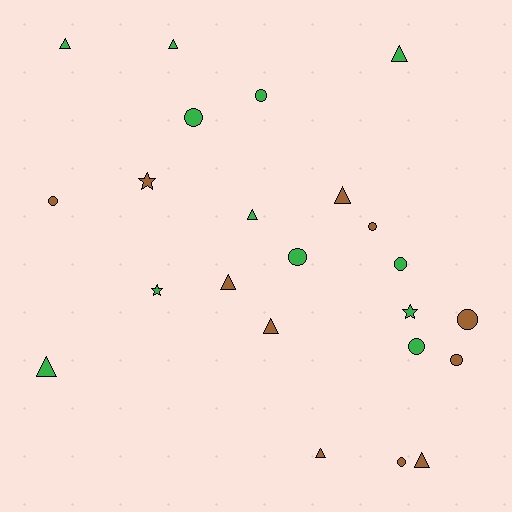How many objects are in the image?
There are 23 objects.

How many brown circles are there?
There are 5 brown circles.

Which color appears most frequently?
Green, with 12 objects.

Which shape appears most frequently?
Circle, with 10 objects.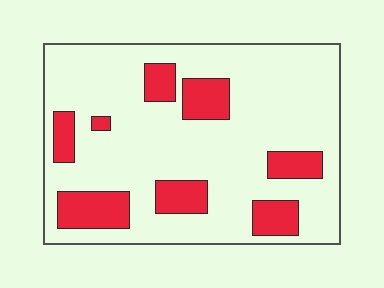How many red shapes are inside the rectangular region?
8.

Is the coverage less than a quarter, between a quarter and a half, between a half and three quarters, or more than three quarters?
Less than a quarter.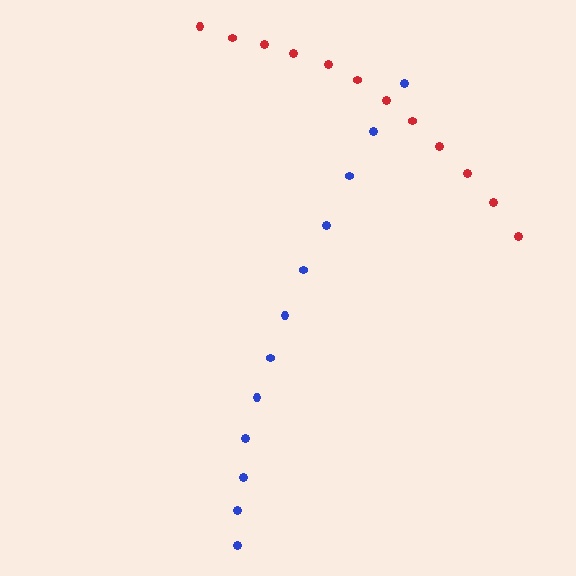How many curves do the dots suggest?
There are 2 distinct paths.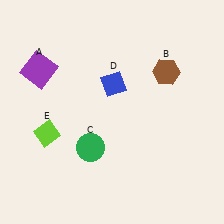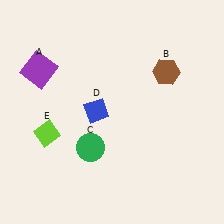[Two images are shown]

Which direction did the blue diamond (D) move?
The blue diamond (D) moved down.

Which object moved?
The blue diamond (D) moved down.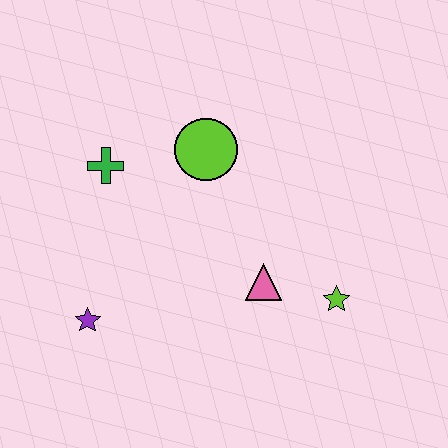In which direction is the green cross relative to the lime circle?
The green cross is to the left of the lime circle.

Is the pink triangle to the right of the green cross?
Yes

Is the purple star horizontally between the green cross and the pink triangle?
No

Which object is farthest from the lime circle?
The purple star is farthest from the lime circle.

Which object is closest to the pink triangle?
The lime star is closest to the pink triangle.